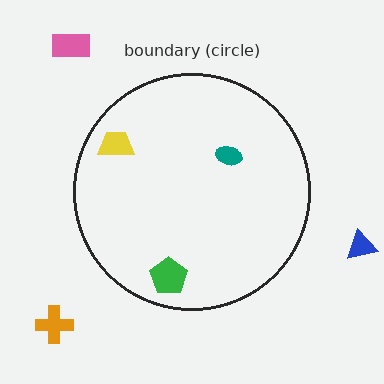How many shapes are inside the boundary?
3 inside, 3 outside.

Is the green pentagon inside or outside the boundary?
Inside.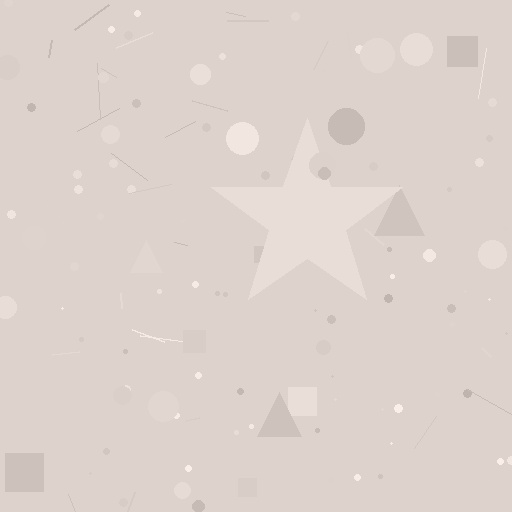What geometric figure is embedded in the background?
A star is embedded in the background.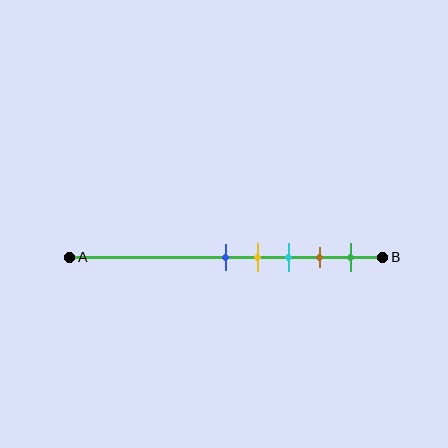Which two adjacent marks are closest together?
The blue and yellow marks are the closest adjacent pair.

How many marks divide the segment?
There are 5 marks dividing the segment.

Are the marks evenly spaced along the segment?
Yes, the marks are approximately evenly spaced.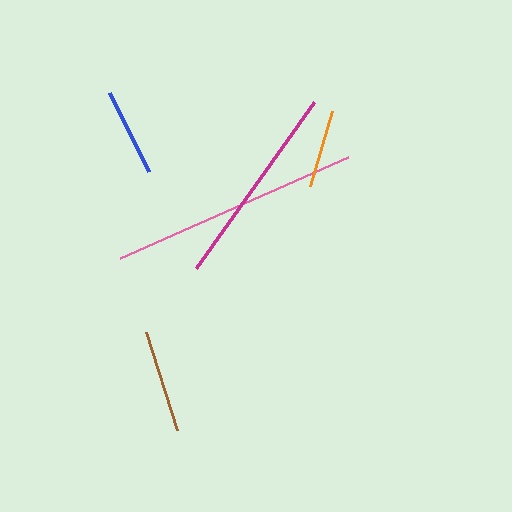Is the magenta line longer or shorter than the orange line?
The magenta line is longer than the orange line.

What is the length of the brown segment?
The brown segment is approximately 103 pixels long.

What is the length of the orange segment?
The orange segment is approximately 79 pixels long.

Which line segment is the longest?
The pink line is the longest at approximately 249 pixels.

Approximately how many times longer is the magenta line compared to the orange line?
The magenta line is approximately 2.6 times the length of the orange line.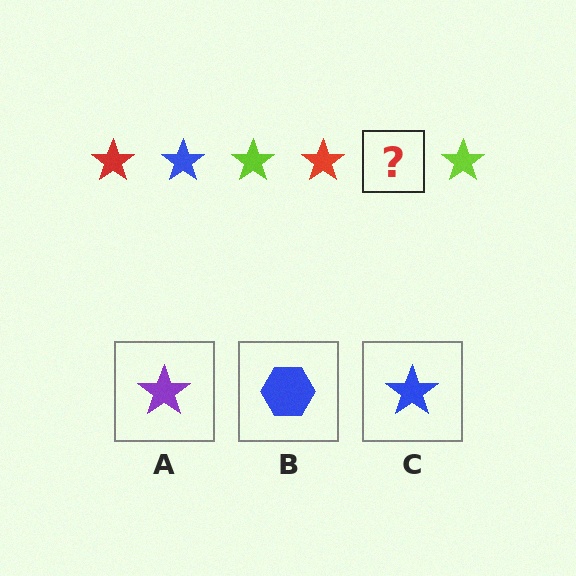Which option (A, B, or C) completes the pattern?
C.